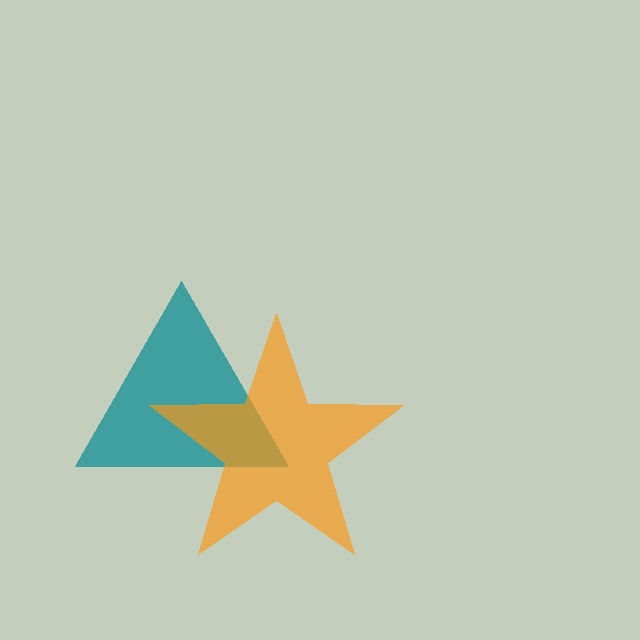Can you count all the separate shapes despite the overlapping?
Yes, there are 2 separate shapes.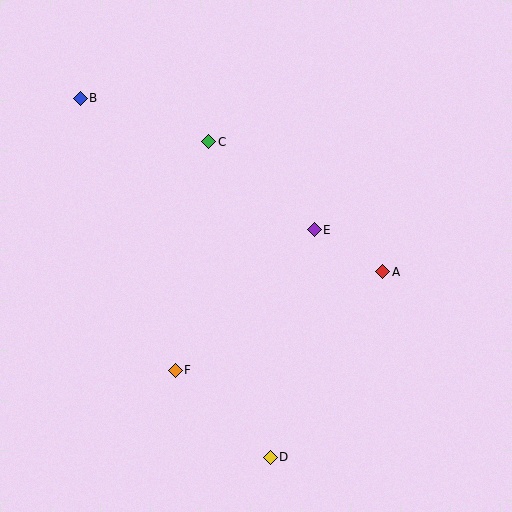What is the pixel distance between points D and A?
The distance between D and A is 217 pixels.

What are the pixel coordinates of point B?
Point B is at (80, 98).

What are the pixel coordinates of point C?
Point C is at (209, 142).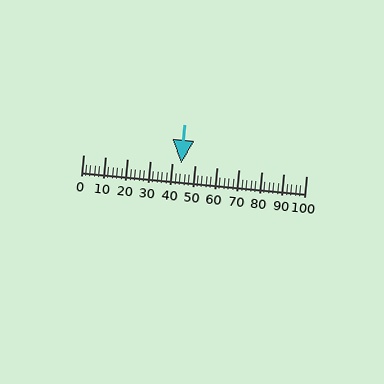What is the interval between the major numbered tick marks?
The major tick marks are spaced 10 units apart.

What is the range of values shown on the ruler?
The ruler shows values from 0 to 100.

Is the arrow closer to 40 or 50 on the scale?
The arrow is closer to 40.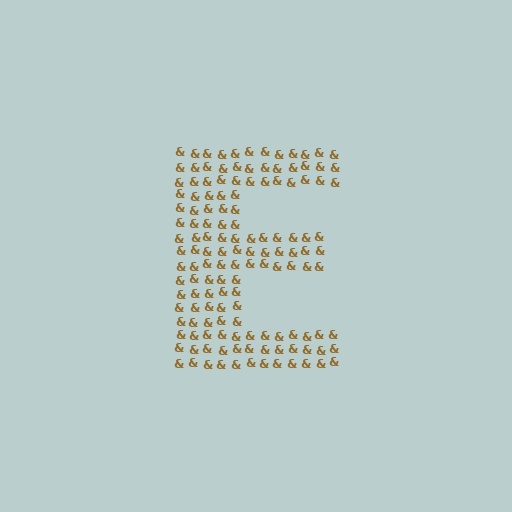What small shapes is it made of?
It is made of small ampersands.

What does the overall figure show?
The overall figure shows the letter E.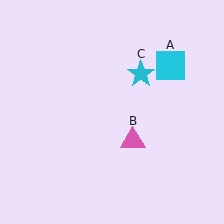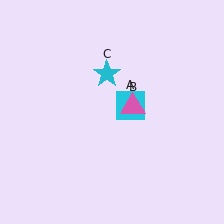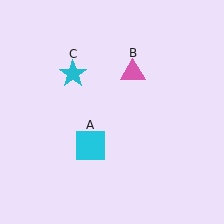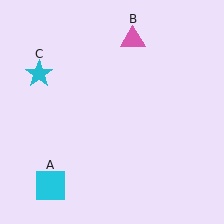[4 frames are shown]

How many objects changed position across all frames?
3 objects changed position: cyan square (object A), pink triangle (object B), cyan star (object C).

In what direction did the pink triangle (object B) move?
The pink triangle (object B) moved up.